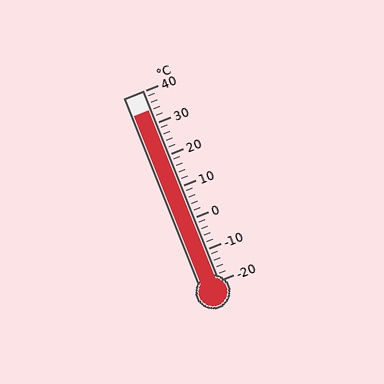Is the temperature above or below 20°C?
The temperature is above 20°C.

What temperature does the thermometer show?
The thermometer shows approximately 34°C.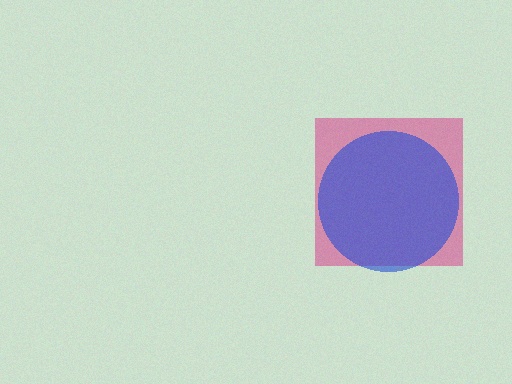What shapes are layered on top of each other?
The layered shapes are: a magenta square, a blue circle.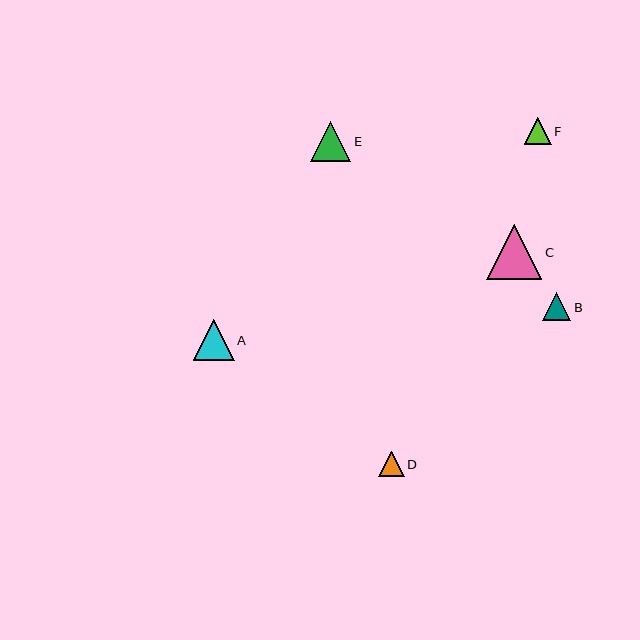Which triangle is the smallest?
Triangle D is the smallest with a size of approximately 25 pixels.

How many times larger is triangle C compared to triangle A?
Triangle C is approximately 1.3 times the size of triangle A.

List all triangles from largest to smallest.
From largest to smallest: C, A, E, B, F, D.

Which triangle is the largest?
Triangle C is the largest with a size of approximately 55 pixels.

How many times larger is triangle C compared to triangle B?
Triangle C is approximately 1.9 times the size of triangle B.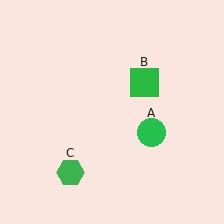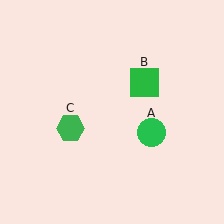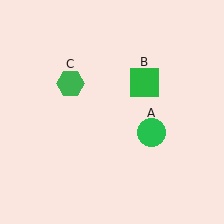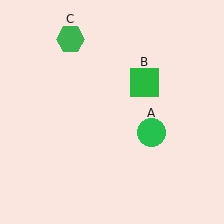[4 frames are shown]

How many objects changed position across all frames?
1 object changed position: green hexagon (object C).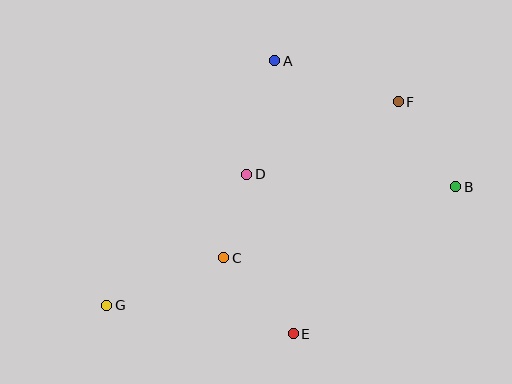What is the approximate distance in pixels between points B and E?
The distance between B and E is approximately 219 pixels.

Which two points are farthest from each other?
Points B and G are farthest from each other.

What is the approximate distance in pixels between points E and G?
The distance between E and G is approximately 188 pixels.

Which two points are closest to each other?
Points C and D are closest to each other.